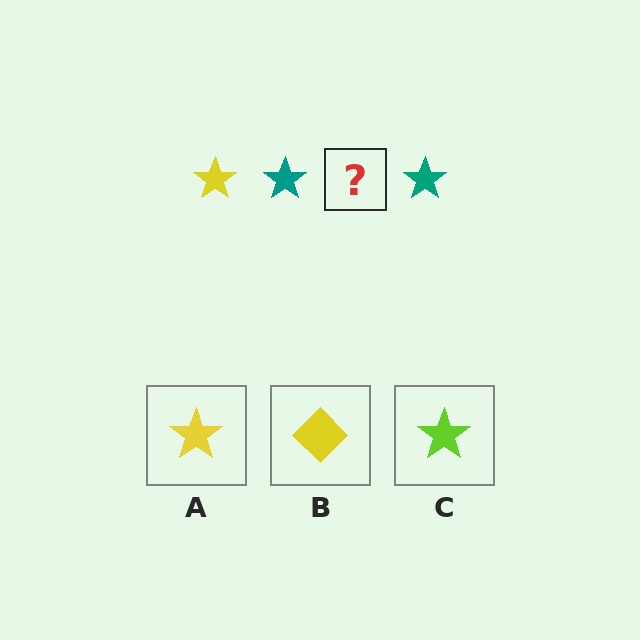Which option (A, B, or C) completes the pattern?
A.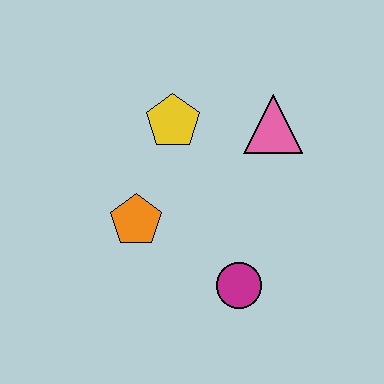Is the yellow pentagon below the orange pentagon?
No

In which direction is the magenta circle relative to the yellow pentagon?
The magenta circle is below the yellow pentagon.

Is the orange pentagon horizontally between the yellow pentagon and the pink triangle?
No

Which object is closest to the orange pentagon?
The yellow pentagon is closest to the orange pentagon.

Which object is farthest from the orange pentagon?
The pink triangle is farthest from the orange pentagon.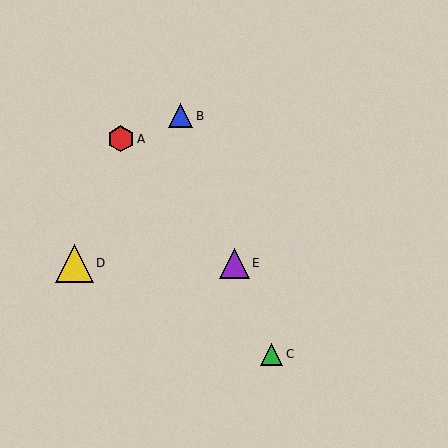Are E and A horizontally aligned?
No, E is at y≈263 and A is at y≈139.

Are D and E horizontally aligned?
Yes, both are at y≈263.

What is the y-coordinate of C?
Object C is at y≈354.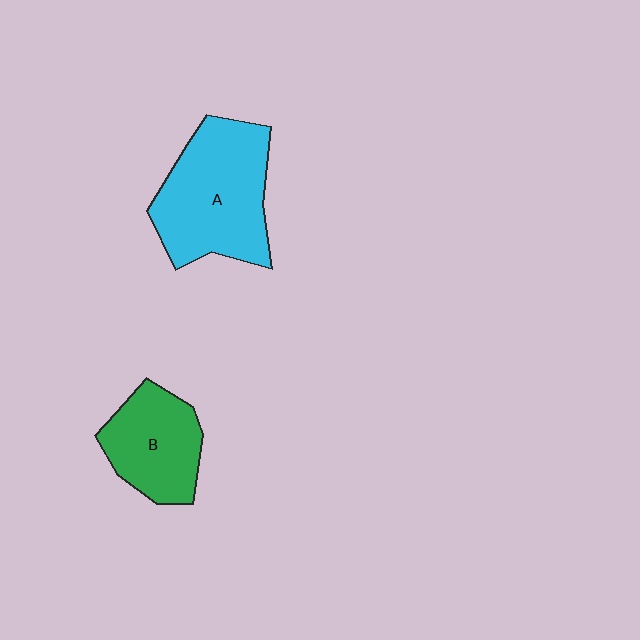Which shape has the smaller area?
Shape B (green).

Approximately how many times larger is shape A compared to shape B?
Approximately 1.5 times.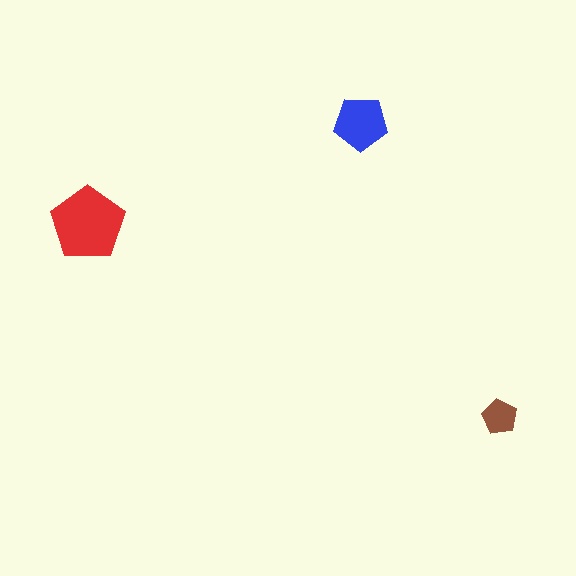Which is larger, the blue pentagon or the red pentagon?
The red one.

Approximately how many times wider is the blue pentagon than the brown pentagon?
About 1.5 times wider.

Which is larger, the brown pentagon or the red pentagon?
The red one.